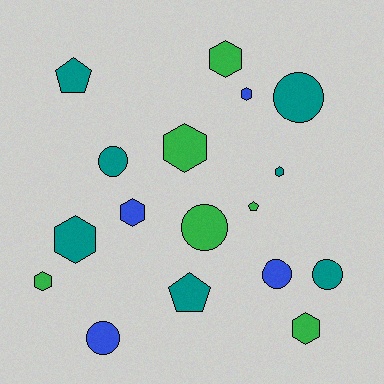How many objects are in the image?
There are 17 objects.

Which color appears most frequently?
Teal, with 7 objects.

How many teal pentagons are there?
There are 2 teal pentagons.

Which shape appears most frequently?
Hexagon, with 8 objects.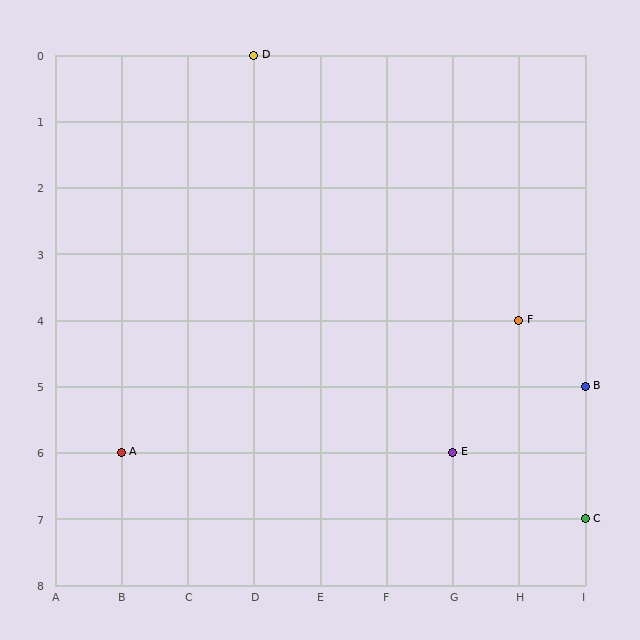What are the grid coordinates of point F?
Point F is at grid coordinates (H, 4).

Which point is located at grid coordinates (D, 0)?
Point D is at (D, 0).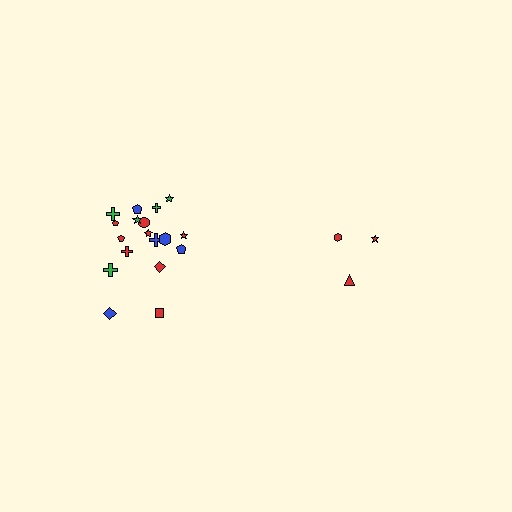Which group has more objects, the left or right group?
The left group.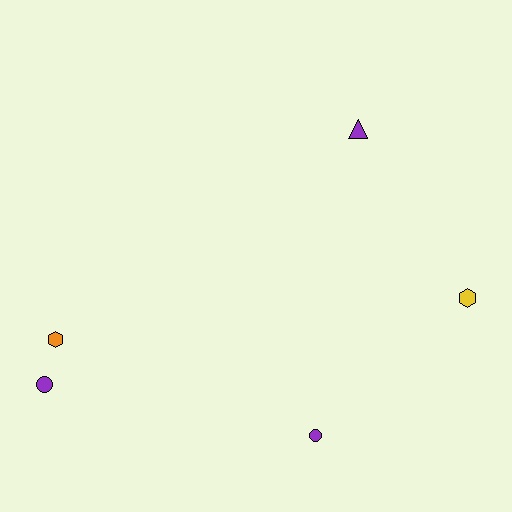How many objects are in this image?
There are 5 objects.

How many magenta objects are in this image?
There are no magenta objects.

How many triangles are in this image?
There is 1 triangle.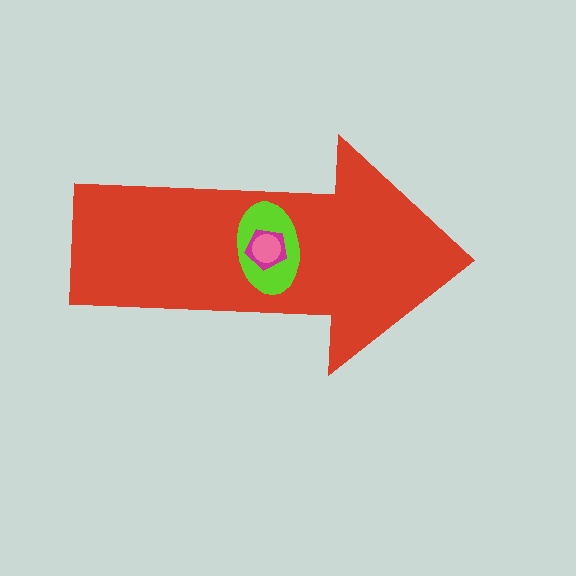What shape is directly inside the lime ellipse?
The magenta pentagon.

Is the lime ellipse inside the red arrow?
Yes.